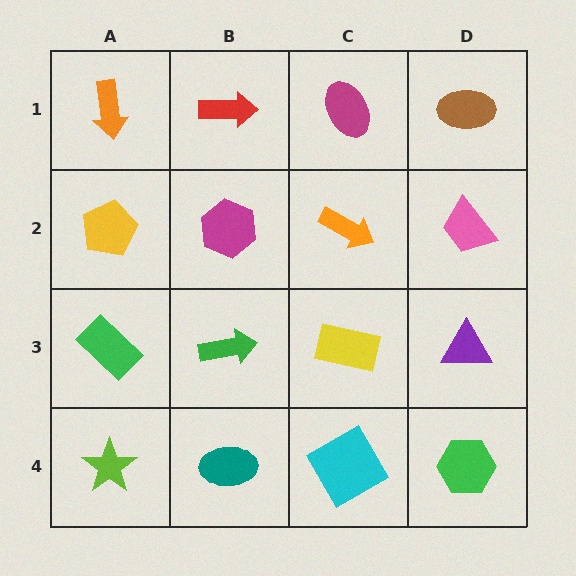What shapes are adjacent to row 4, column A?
A green rectangle (row 3, column A), a teal ellipse (row 4, column B).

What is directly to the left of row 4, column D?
A cyan square.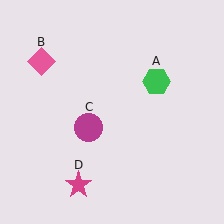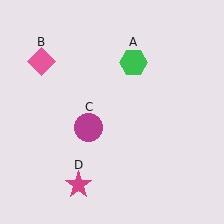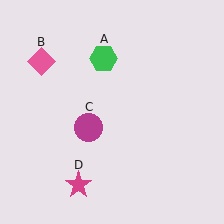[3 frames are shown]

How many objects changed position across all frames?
1 object changed position: green hexagon (object A).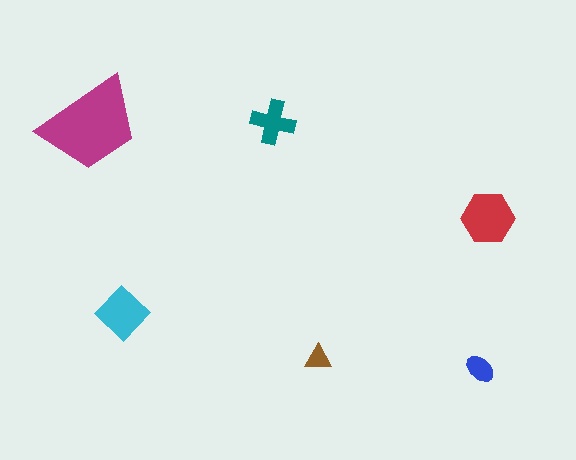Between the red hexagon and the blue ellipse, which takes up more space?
The red hexagon.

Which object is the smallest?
The brown triangle.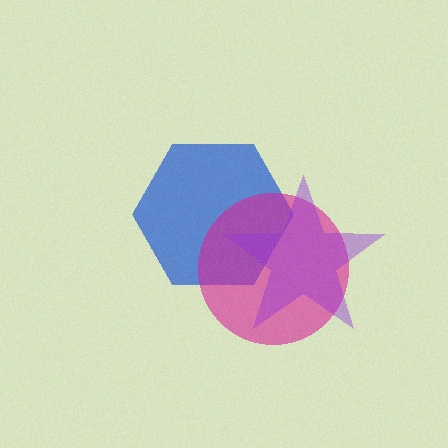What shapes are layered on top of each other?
The layered shapes are: a blue hexagon, a magenta circle, a purple star.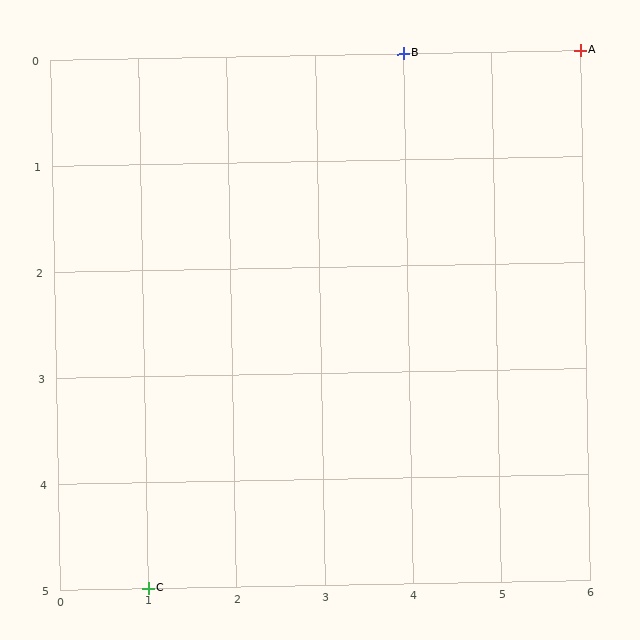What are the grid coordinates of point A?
Point A is at grid coordinates (6, 0).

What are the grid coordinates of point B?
Point B is at grid coordinates (4, 0).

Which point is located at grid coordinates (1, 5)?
Point C is at (1, 5).